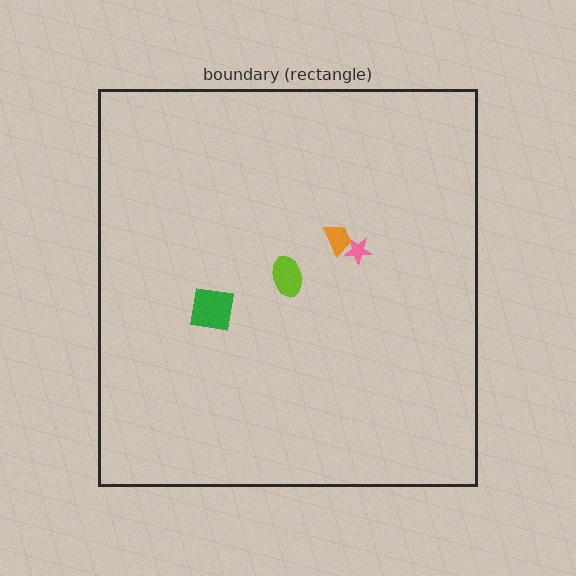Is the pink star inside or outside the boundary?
Inside.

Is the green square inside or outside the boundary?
Inside.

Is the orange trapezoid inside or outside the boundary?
Inside.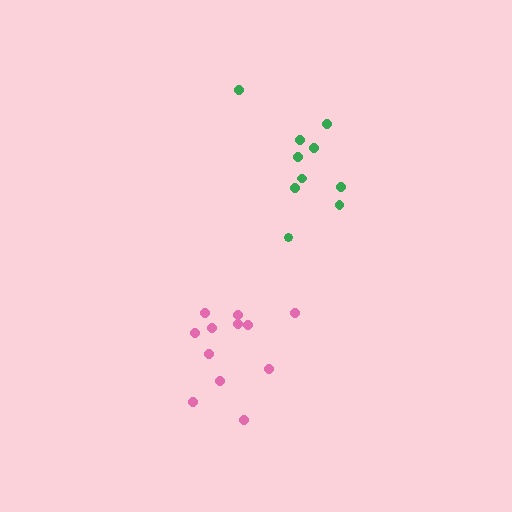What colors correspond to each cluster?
The clusters are colored: green, pink.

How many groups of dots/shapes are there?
There are 2 groups.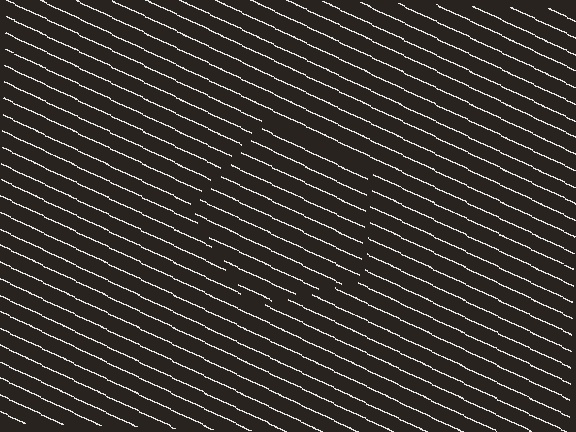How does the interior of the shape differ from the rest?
The interior of the shape contains the same grating, shifted by half a period — the contour is defined by the phase discontinuity where line-ends from the inner and outer gratings abut.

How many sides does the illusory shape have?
5 sides — the line-ends trace a pentagon.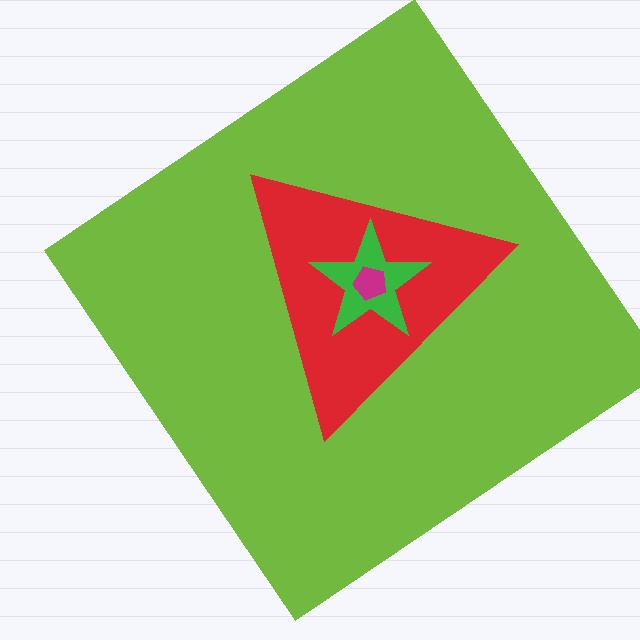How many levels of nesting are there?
4.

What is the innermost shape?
The magenta pentagon.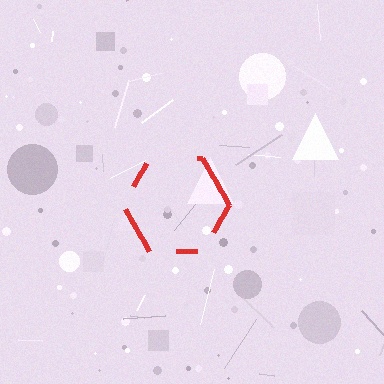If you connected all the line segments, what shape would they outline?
They would outline a hexagon.